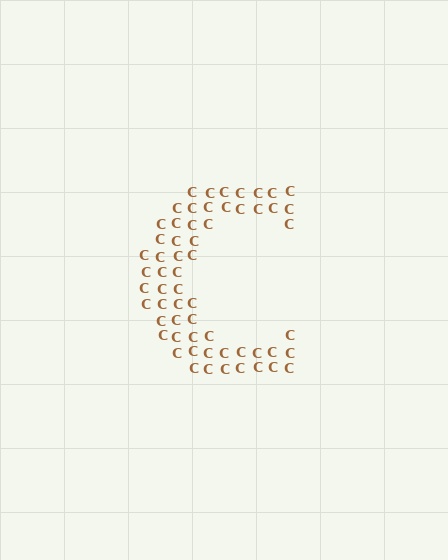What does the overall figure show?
The overall figure shows the letter C.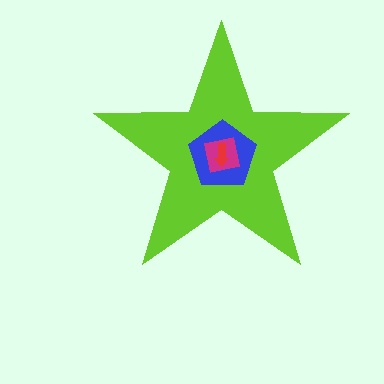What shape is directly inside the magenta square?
The red arrow.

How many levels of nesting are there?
4.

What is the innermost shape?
The red arrow.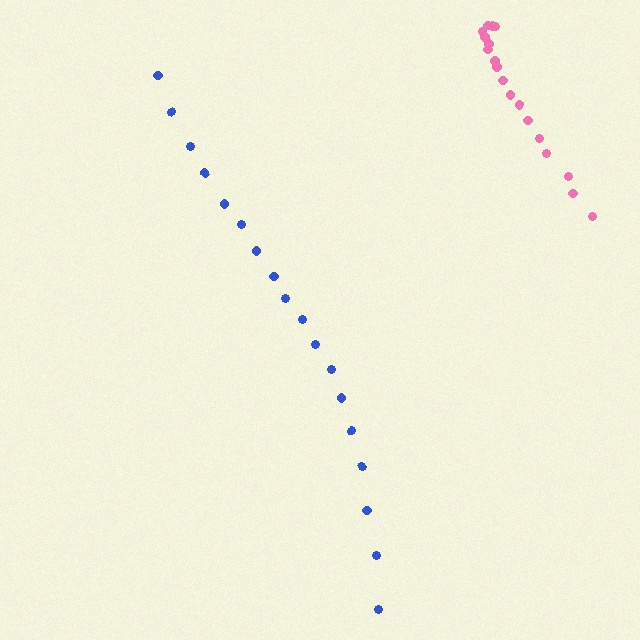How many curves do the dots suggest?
There are 2 distinct paths.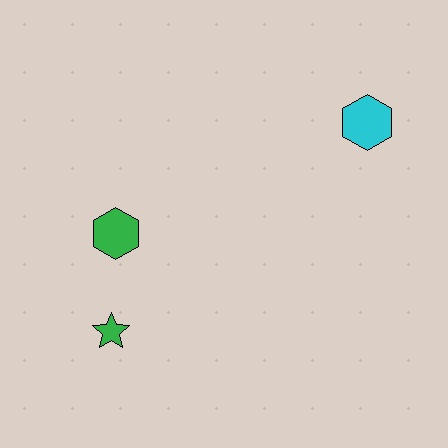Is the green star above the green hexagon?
No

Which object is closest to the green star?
The green hexagon is closest to the green star.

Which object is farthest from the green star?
The cyan hexagon is farthest from the green star.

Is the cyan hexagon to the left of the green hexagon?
No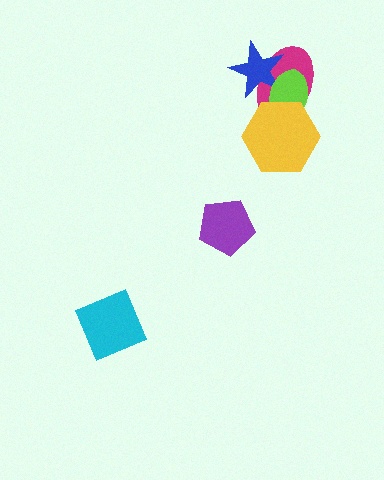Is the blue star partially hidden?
Yes, it is partially covered by another shape.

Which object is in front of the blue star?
The lime ellipse is in front of the blue star.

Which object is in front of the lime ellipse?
The yellow hexagon is in front of the lime ellipse.